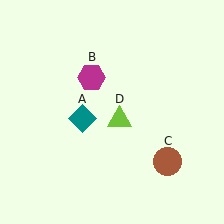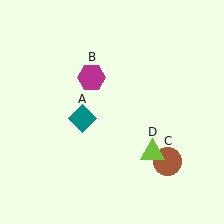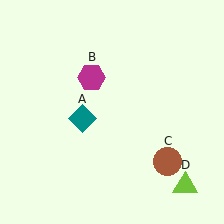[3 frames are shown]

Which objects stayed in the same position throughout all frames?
Teal diamond (object A) and magenta hexagon (object B) and brown circle (object C) remained stationary.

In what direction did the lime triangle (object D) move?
The lime triangle (object D) moved down and to the right.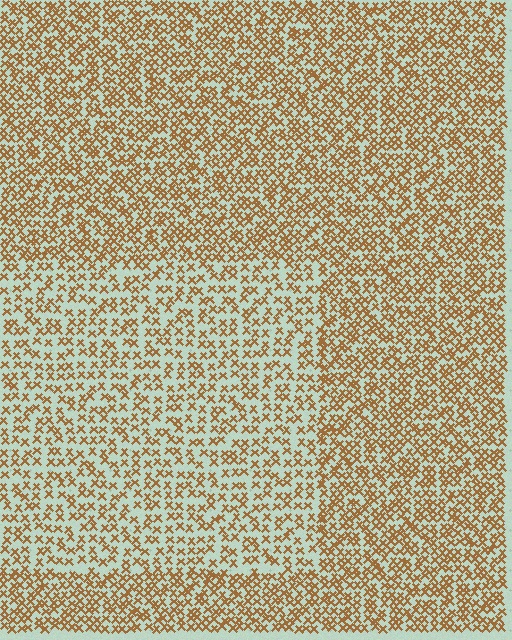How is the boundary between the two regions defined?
The boundary is defined by a change in element density (approximately 1.7x ratio). All elements are the same color, size, and shape.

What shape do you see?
I see a rectangle.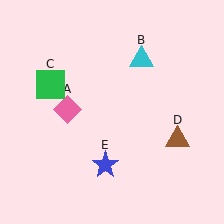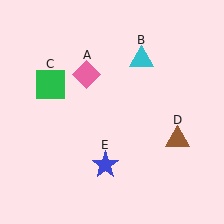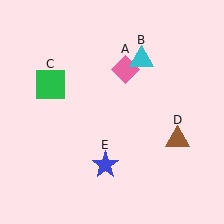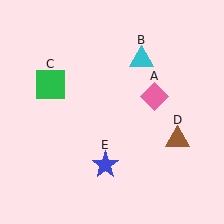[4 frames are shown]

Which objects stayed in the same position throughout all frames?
Cyan triangle (object B) and green square (object C) and brown triangle (object D) and blue star (object E) remained stationary.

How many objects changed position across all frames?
1 object changed position: pink diamond (object A).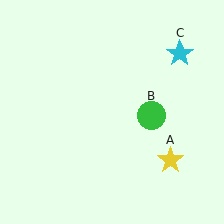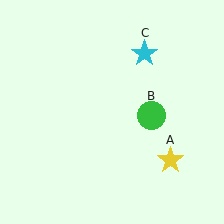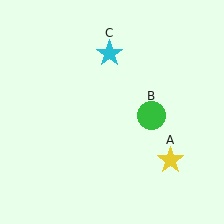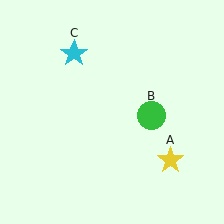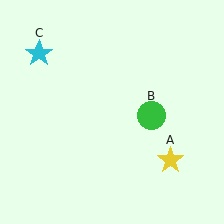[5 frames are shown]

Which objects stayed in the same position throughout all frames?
Yellow star (object A) and green circle (object B) remained stationary.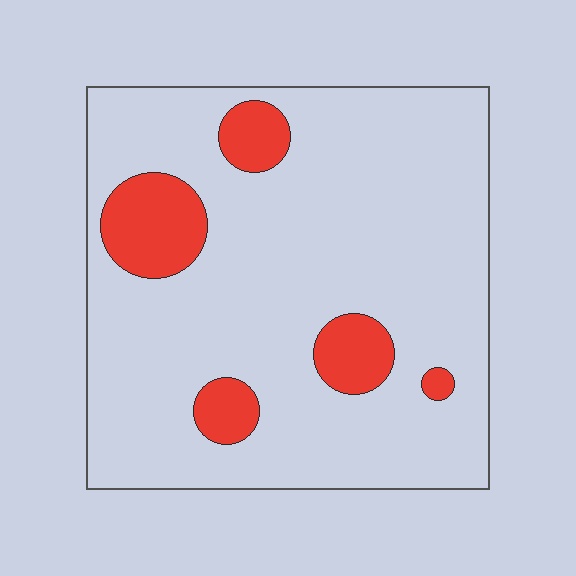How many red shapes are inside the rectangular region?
5.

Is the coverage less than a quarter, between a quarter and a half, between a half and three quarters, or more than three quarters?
Less than a quarter.